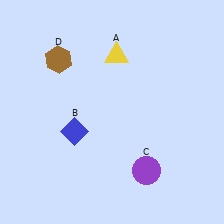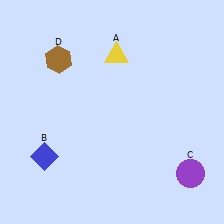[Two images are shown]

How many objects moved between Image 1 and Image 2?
2 objects moved between the two images.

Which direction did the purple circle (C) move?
The purple circle (C) moved right.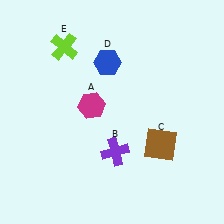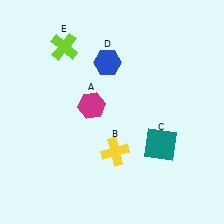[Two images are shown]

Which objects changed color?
B changed from purple to yellow. C changed from brown to teal.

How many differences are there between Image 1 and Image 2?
There are 2 differences between the two images.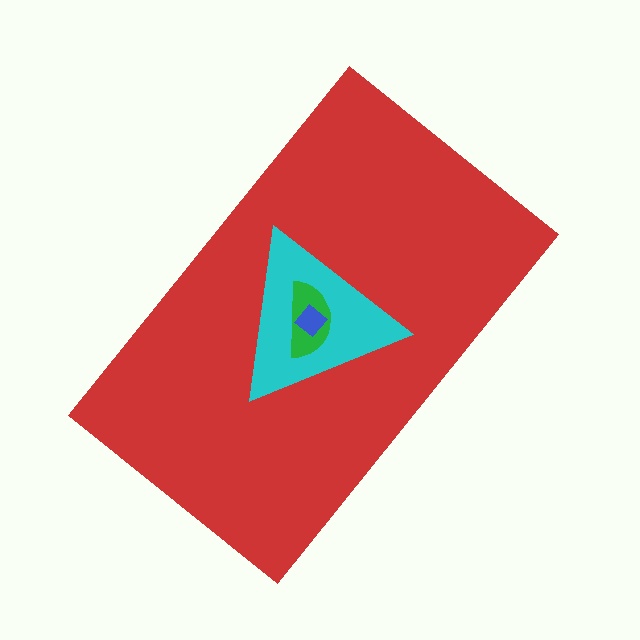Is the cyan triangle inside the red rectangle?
Yes.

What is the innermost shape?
The blue diamond.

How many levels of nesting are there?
4.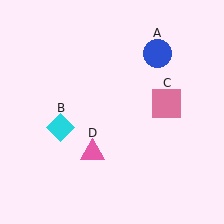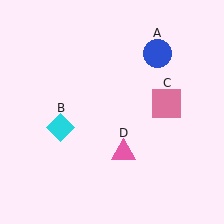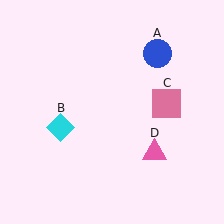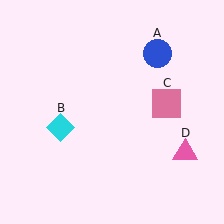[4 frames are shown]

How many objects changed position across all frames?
1 object changed position: pink triangle (object D).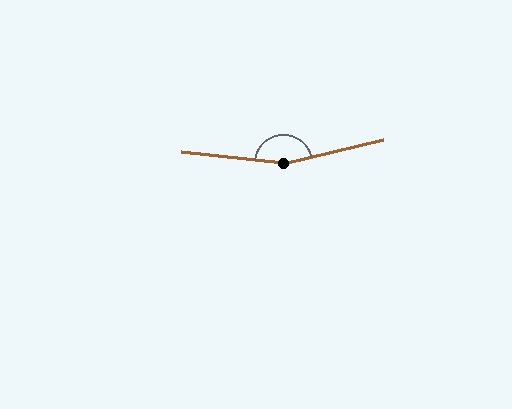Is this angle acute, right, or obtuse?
It is obtuse.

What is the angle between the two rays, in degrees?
Approximately 160 degrees.